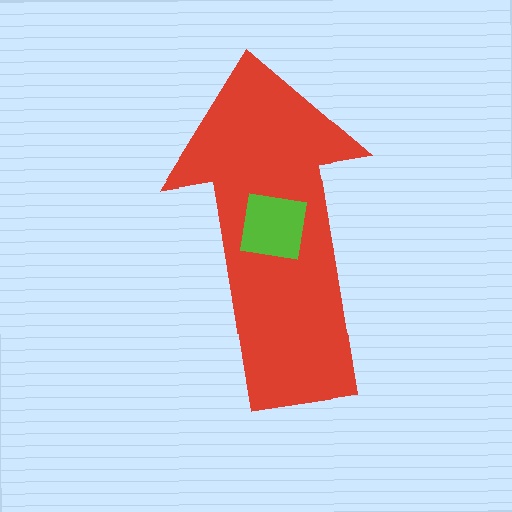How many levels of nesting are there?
2.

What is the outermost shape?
The red arrow.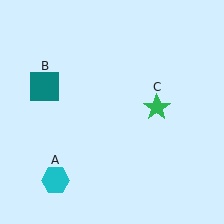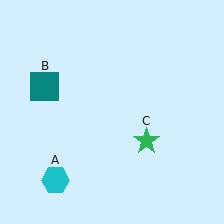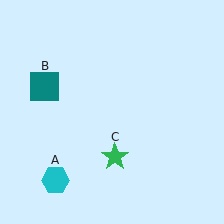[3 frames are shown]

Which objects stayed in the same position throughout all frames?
Cyan hexagon (object A) and teal square (object B) remained stationary.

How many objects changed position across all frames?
1 object changed position: green star (object C).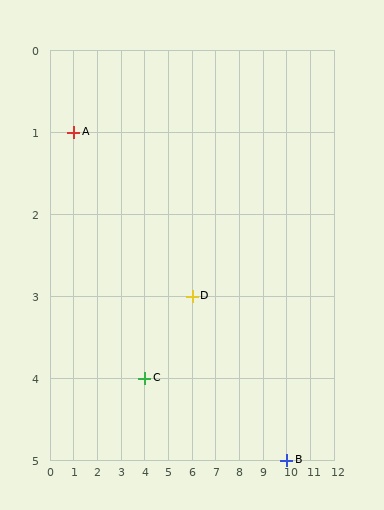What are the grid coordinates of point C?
Point C is at grid coordinates (4, 4).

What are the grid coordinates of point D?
Point D is at grid coordinates (6, 3).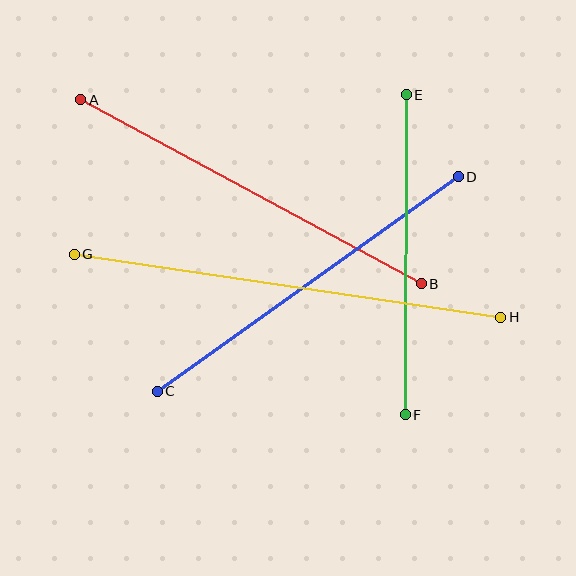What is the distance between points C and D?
The distance is approximately 370 pixels.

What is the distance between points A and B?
The distance is approximately 387 pixels.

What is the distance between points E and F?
The distance is approximately 320 pixels.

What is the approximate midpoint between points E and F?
The midpoint is at approximately (406, 255) pixels.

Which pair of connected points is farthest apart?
Points G and H are farthest apart.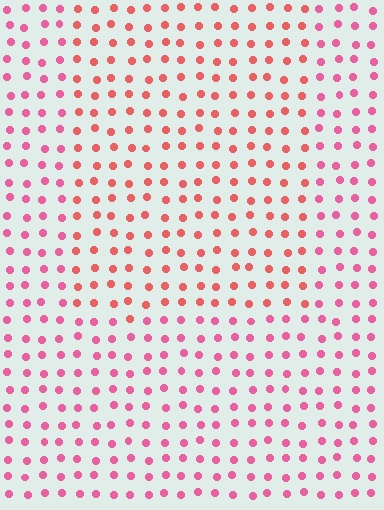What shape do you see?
I see a rectangle.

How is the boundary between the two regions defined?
The boundary is defined purely by a slight shift in hue (about 28 degrees). Spacing, size, and orientation are identical on both sides.